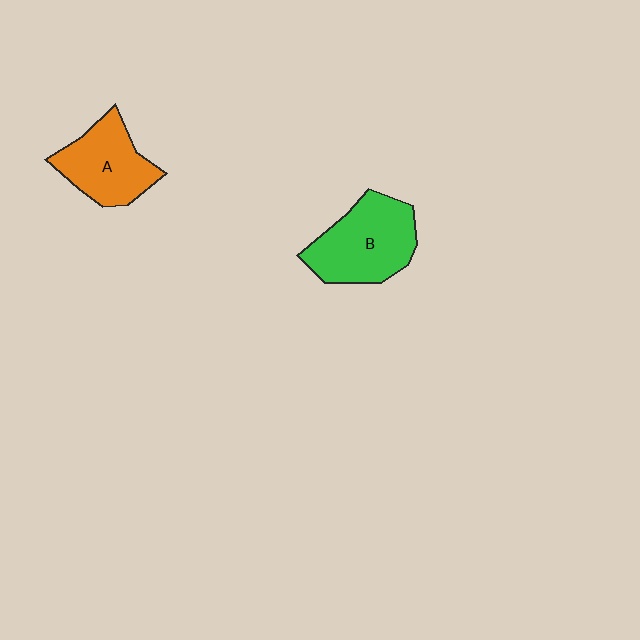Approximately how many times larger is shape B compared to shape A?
Approximately 1.2 times.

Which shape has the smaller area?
Shape A (orange).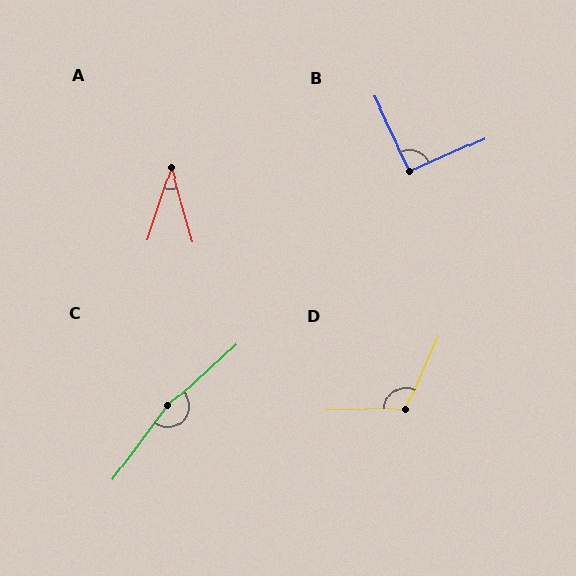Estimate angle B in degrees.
Approximately 92 degrees.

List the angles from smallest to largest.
A (34°), B (92°), D (115°), C (169°).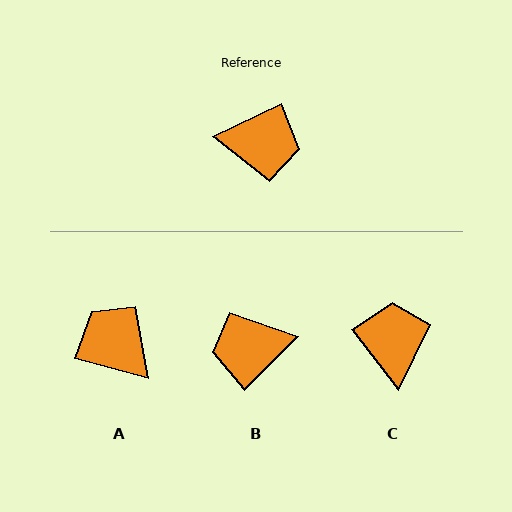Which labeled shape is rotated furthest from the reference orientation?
B, about 161 degrees away.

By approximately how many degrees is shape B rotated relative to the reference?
Approximately 161 degrees clockwise.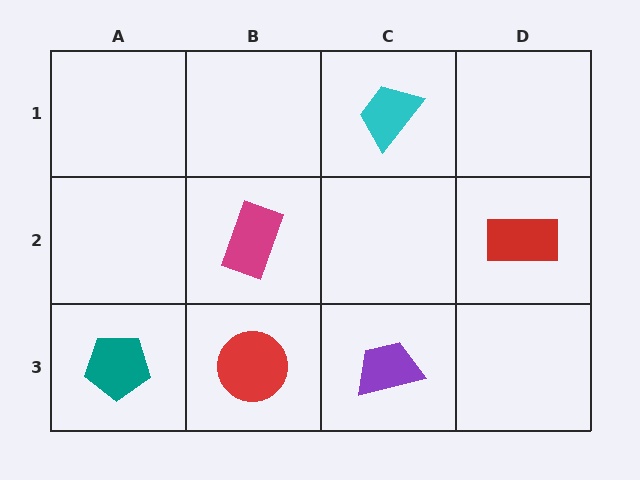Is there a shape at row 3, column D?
No, that cell is empty.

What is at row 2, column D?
A red rectangle.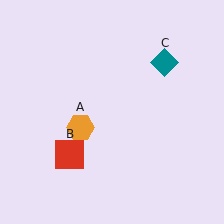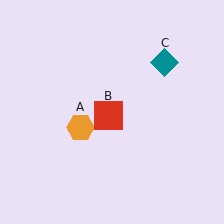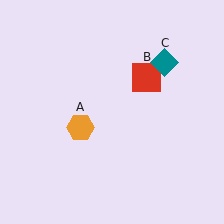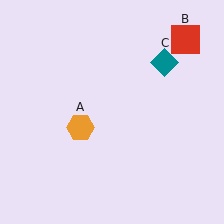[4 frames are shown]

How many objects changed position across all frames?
1 object changed position: red square (object B).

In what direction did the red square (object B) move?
The red square (object B) moved up and to the right.